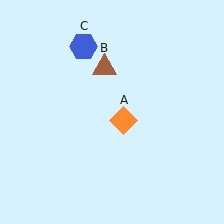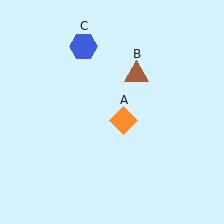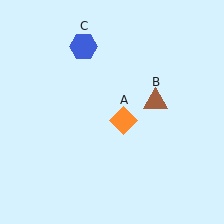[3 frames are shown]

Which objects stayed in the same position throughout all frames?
Orange diamond (object A) and blue hexagon (object C) remained stationary.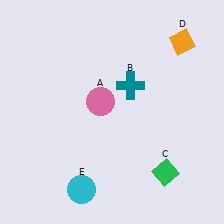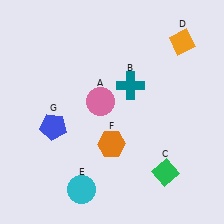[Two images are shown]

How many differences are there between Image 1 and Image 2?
There are 2 differences between the two images.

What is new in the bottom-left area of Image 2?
A blue pentagon (G) was added in the bottom-left area of Image 2.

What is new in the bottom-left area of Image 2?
An orange hexagon (F) was added in the bottom-left area of Image 2.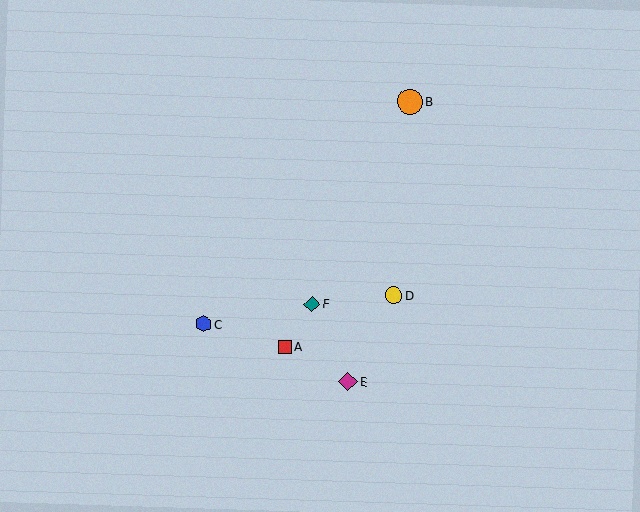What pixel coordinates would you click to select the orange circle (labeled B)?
Click at (410, 101) to select the orange circle B.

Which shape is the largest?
The orange circle (labeled B) is the largest.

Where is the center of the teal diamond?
The center of the teal diamond is at (312, 304).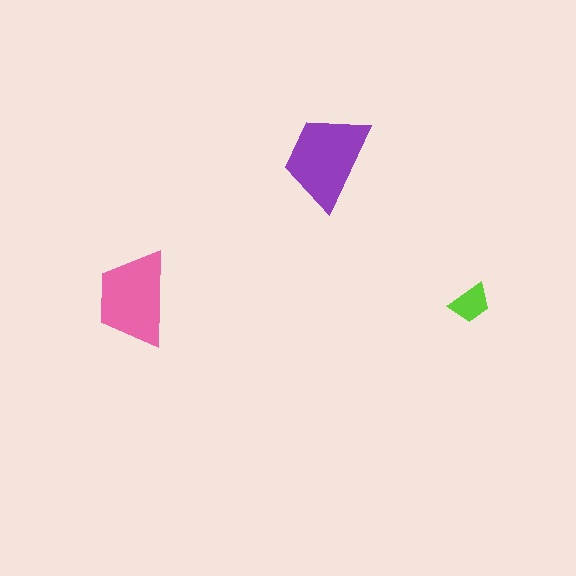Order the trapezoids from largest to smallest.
the purple one, the pink one, the lime one.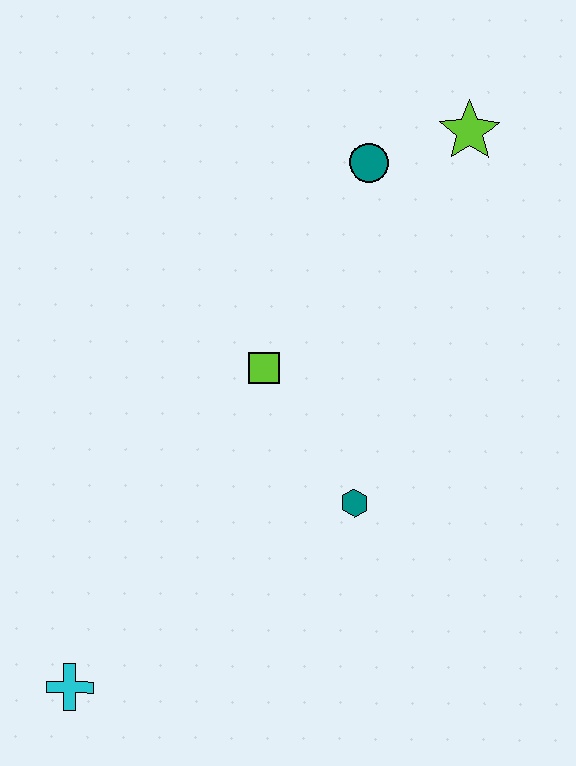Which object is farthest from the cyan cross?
The lime star is farthest from the cyan cross.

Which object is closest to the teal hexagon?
The lime square is closest to the teal hexagon.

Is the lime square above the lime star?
No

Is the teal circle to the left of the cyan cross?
No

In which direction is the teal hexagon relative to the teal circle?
The teal hexagon is below the teal circle.